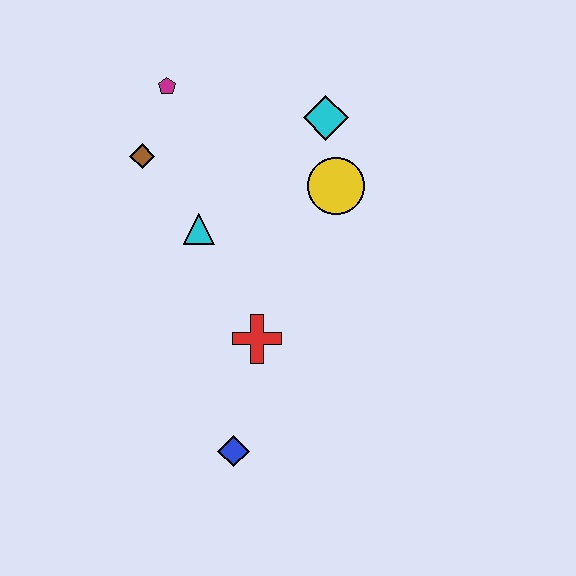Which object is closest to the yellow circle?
The cyan diamond is closest to the yellow circle.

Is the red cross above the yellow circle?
No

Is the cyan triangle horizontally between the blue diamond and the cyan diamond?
No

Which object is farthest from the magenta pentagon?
The blue diamond is farthest from the magenta pentagon.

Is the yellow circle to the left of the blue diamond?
No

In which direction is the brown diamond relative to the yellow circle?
The brown diamond is to the left of the yellow circle.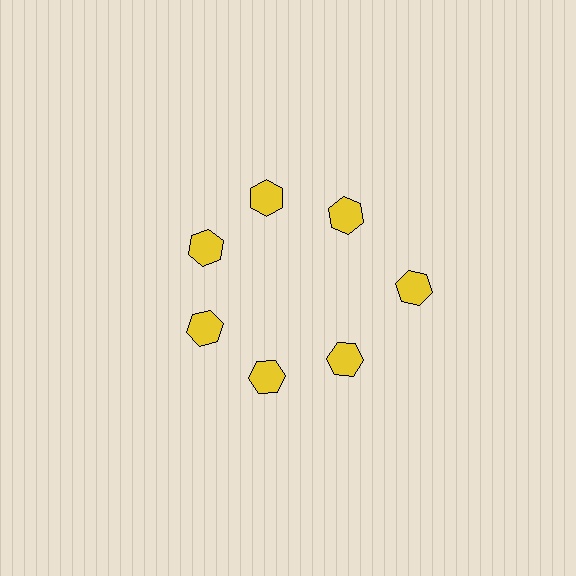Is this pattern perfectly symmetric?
No. The 7 yellow hexagons are arranged in a ring, but one element near the 3 o'clock position is pushed outward from the center, breaking the 7-fold rotational symmetry.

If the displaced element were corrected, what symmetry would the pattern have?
It would have 7-fold rotational symmetry — the pattern would map onto itself every 51 degrees.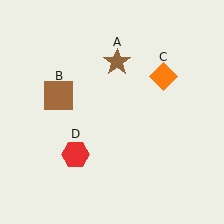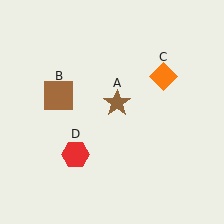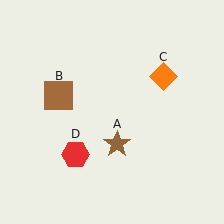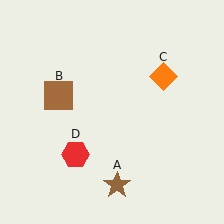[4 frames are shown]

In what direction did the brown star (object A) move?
The brown star (object A) moved down.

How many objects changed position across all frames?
1 object changed position: brown star (object A).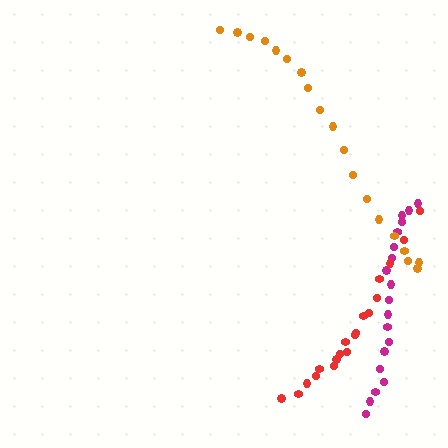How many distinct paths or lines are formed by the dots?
There are 3 distinct paths.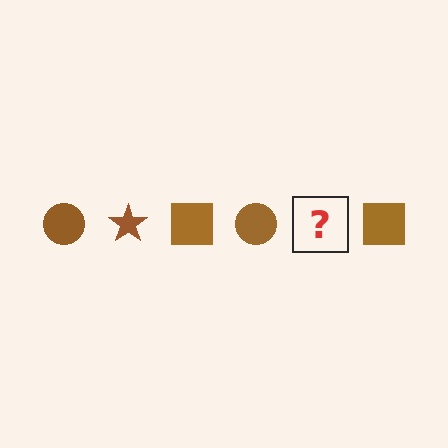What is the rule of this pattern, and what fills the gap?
The rule is that the pattern cycles through circle, star, square shapes in brown. The gap should be filled with a brown star.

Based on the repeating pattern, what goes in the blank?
The blank should be a brown star.